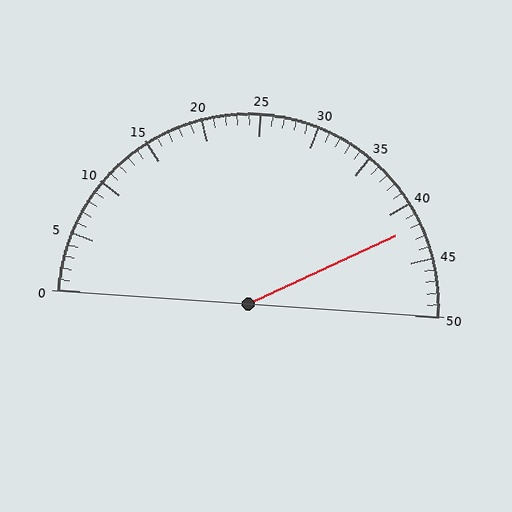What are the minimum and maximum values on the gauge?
The gauge ranges from 0 to 50.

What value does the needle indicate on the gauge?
The needle indicates approximately 42.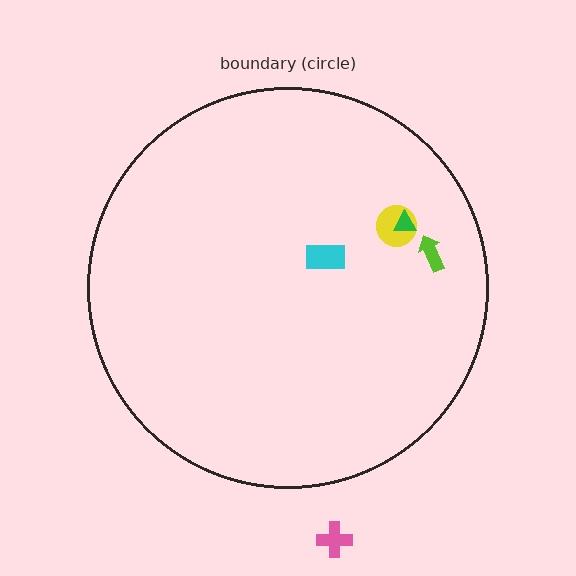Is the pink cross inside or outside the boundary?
Outside.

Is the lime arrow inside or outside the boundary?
Inside.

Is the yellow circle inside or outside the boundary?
Inside.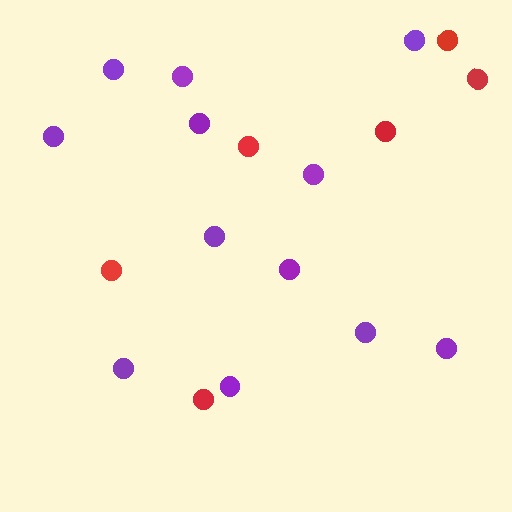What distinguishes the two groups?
There are 2 groups: one group of red circles (6) and one group of purple circles (12).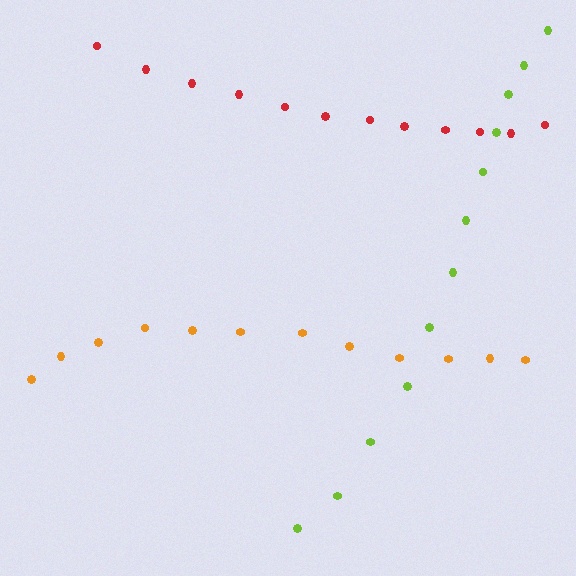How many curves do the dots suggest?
There are 3 distinct paths.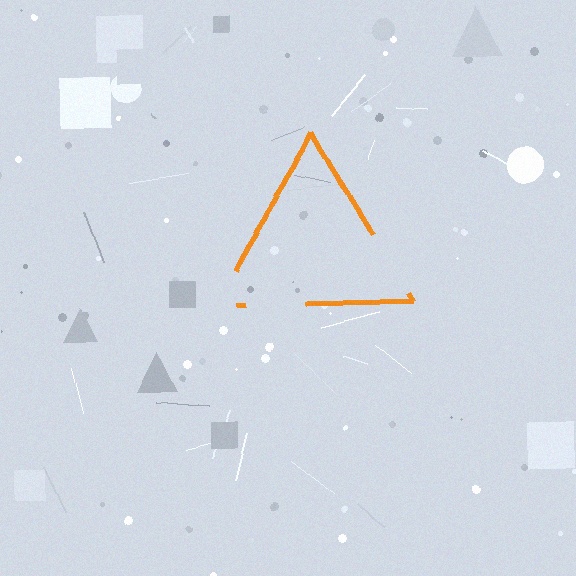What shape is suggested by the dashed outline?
The dashed outline suggests a triangle.